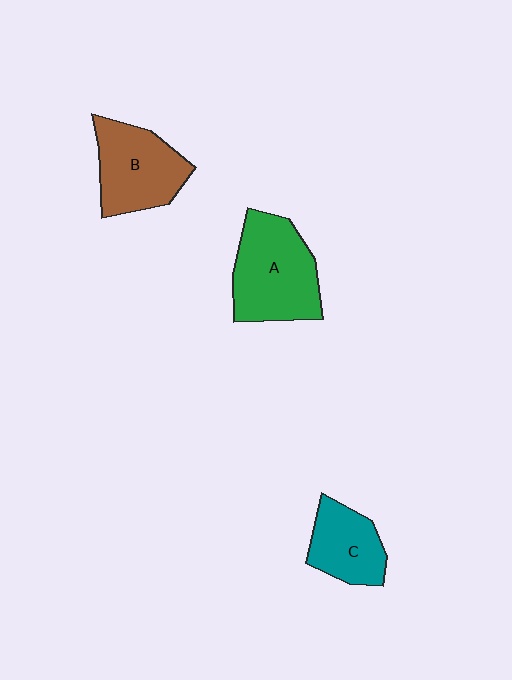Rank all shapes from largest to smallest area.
From largest to smallest: A (green), B (brown), C (teal).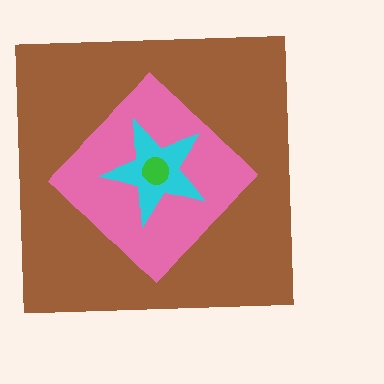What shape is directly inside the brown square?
The pink diamond.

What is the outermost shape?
The brown square.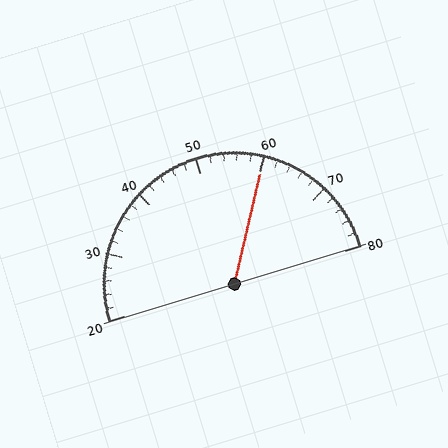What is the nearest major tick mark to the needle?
The nearest major tick mark is 60.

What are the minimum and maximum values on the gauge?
The gauge ranges from 20 to 80.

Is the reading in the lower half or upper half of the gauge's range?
The reading is in the upper half of the range (20 to 80).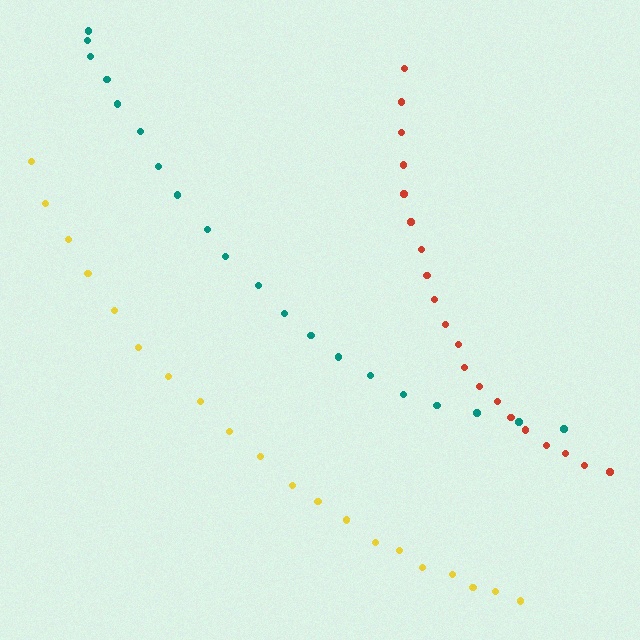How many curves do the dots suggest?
There are 3 distinct paths.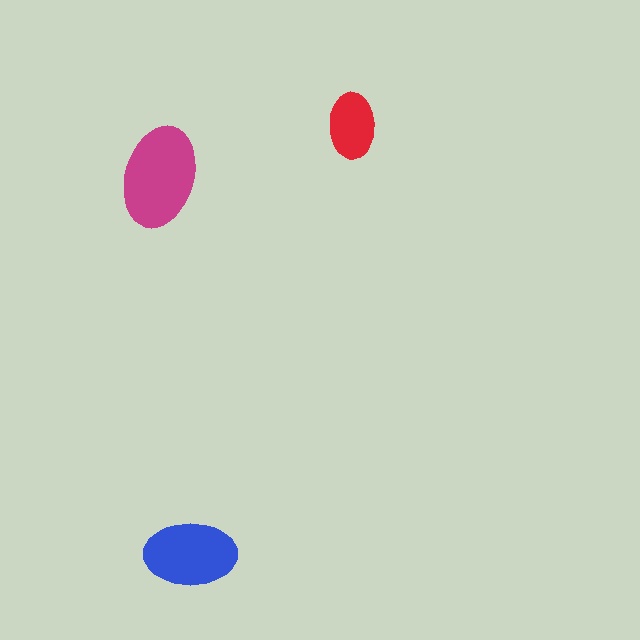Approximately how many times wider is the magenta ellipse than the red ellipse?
About 1.5 times wider.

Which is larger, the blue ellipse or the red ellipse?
The blue one.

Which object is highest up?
The red ellipse is topmost.